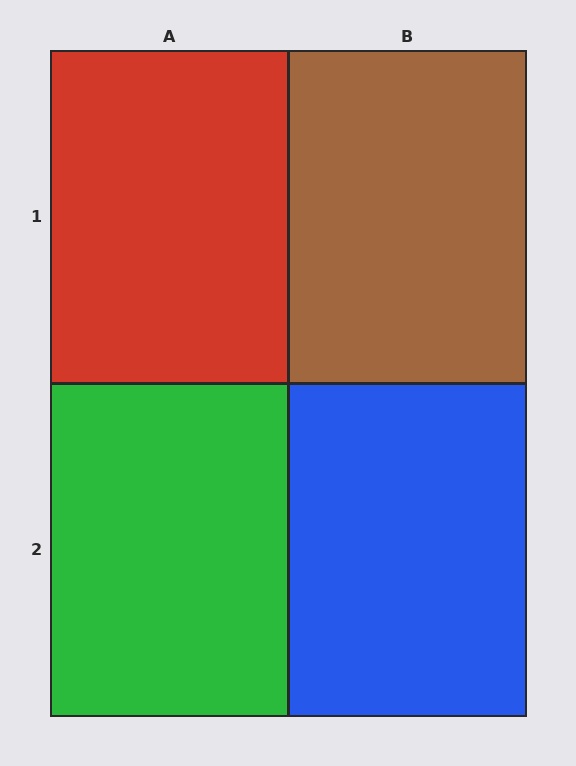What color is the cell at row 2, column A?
Green.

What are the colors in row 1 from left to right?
Red, brown.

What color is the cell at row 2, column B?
Blue.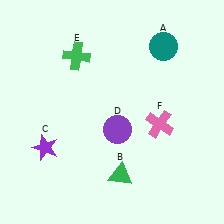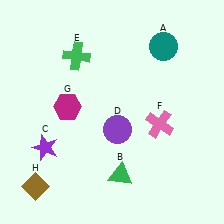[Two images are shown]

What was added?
A magenta hexagon (G), a brown diamond (H) were added in Image 2.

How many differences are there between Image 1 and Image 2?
There are 2 differences between the two images.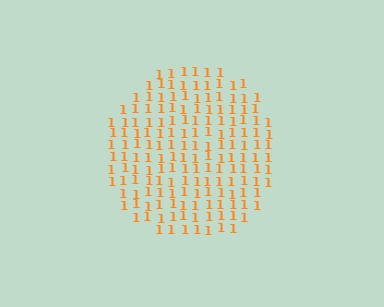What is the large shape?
The large shape is a circle.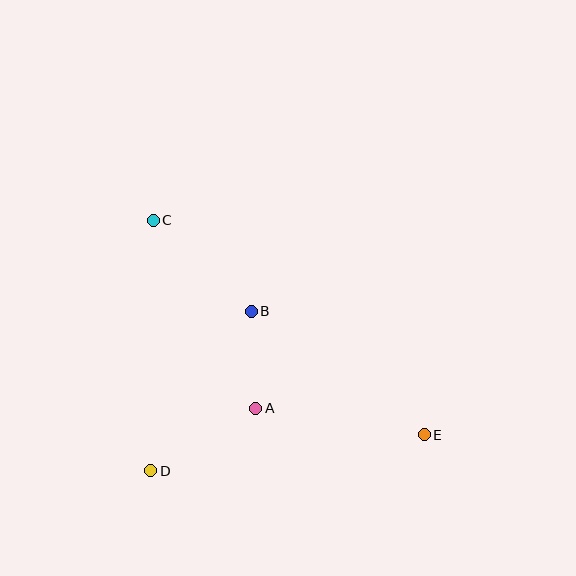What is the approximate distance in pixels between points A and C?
The distance between A and C is approximately 214 pixels.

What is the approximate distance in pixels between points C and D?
The distance between C and D is approximately 250 pixels.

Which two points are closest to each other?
Points A and B are closest to each other.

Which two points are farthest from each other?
Points C and E are farthest from each other.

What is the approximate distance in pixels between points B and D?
The distance between B and D is approximately 188 pixels.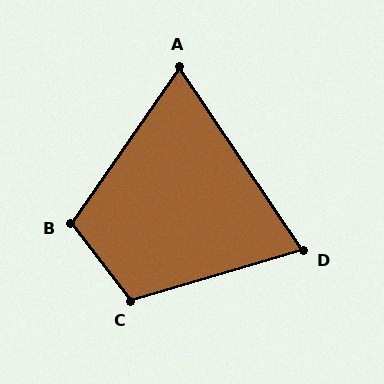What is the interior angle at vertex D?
Approximately 72 degrees (acute).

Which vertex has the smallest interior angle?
A, at approximately 69 degrees.